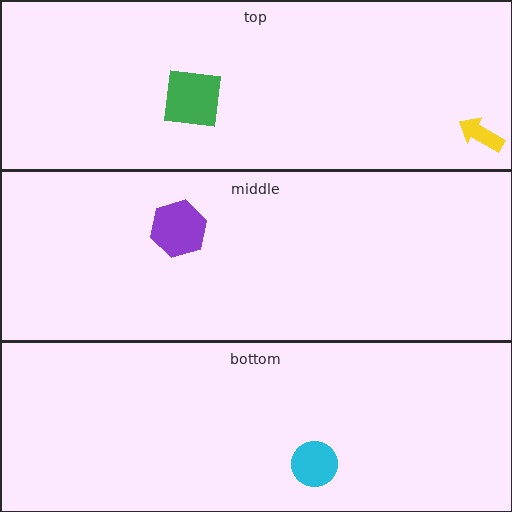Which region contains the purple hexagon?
The middle region.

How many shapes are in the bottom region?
1.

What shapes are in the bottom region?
The cyan circle.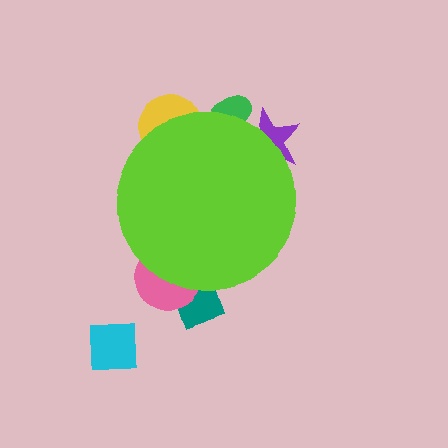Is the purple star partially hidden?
Yes, the purple star is partially hidden behind the lime circle.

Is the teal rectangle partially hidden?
Yes, the teal rectangle is partially hidden behind the lime circle.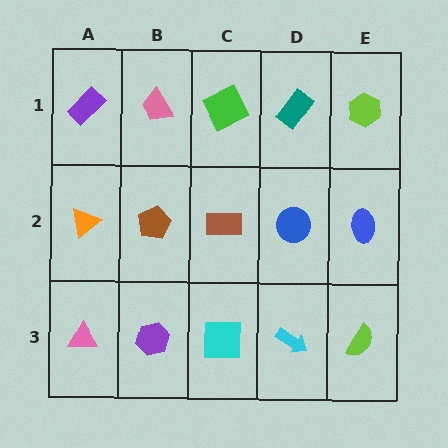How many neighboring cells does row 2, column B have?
4.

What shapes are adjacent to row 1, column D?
A blue circle (row 2, column D), a green square (row 1, column C), a lime hexagon (row 1, column E).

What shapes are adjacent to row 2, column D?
A teal rectangle (row 1, column D), a cyan arrow (row 3, column D), a brown rectangle (row 2, column C), a blue ellipse (row 2, column E).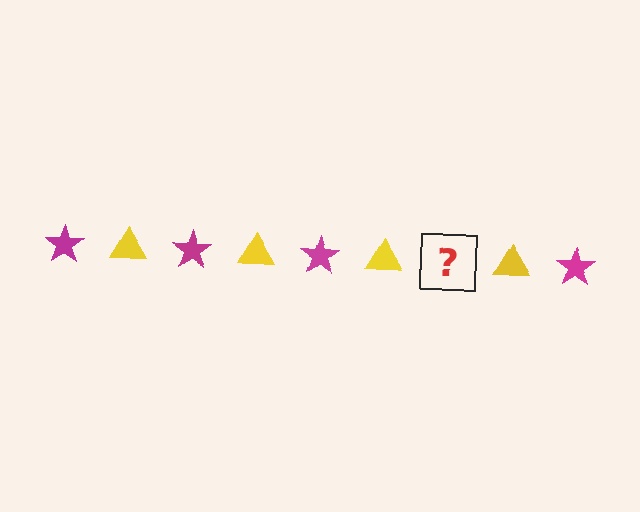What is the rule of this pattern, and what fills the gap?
The rule is that the pattern alternates between magenta star and yellow triangle. The gap should be filled with a magenta star.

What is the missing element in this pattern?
The missing element is a magenta star.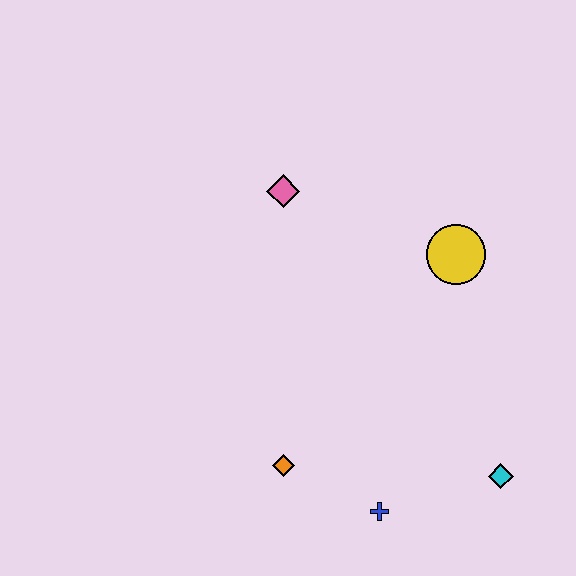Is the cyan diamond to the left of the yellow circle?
No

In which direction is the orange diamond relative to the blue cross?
The orange diamond is to the left of the blue cross.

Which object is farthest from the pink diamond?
The cyan diamond is farthest from the pink diamond.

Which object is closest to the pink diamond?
The yellow circle is closest to the pink diamond.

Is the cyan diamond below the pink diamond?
Yes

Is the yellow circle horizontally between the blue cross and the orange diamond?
No